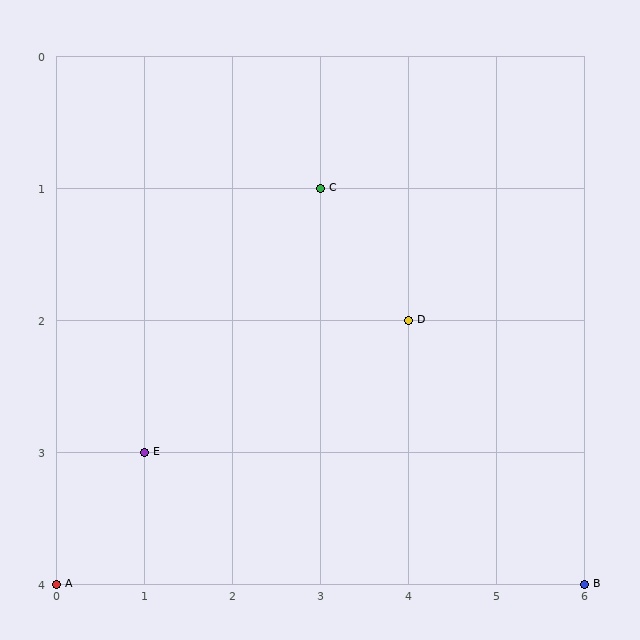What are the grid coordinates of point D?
Point D is at grid coordinates (4, 2).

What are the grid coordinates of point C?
Point C is at grid coordinates (3, 1).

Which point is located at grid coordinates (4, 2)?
Point D is at (4, 2).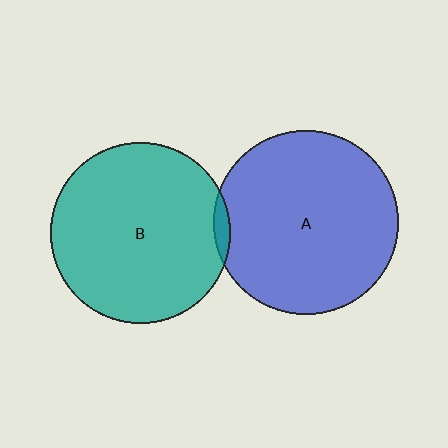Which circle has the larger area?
Circle A (blue).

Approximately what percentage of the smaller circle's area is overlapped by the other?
Approximately 5%.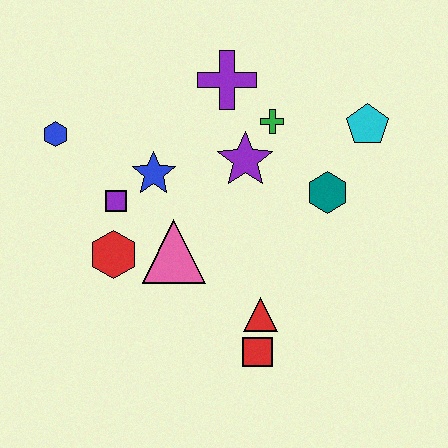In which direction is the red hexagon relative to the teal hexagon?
The red hexagon is to the left of the teal hexagon.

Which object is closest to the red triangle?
The red square is closest to the red triangle.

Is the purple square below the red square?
No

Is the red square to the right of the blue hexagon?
Yes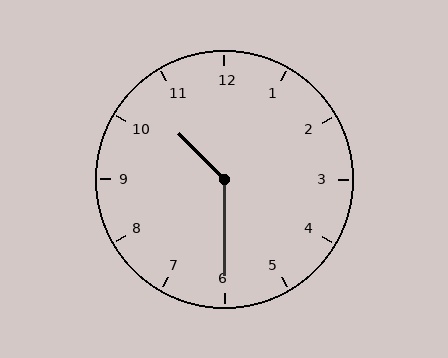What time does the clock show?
10:30.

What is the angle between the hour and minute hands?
Approximately 135 degrees.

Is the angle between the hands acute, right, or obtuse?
It is obtuse.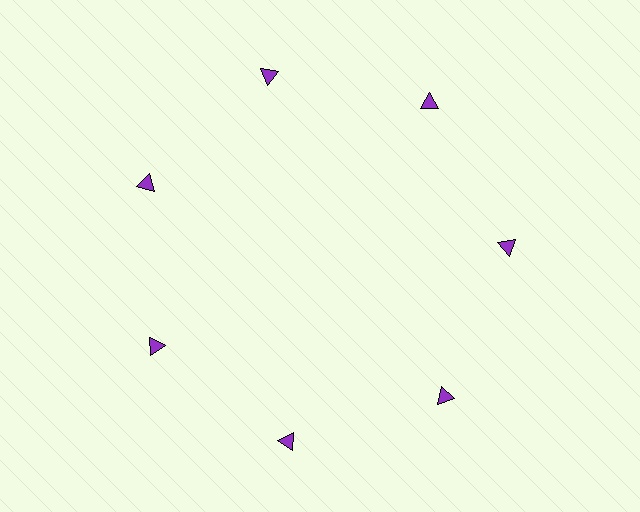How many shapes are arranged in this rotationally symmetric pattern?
There are 7 shapes, arranged in 7 groups of 1.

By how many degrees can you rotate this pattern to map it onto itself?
The pattern maps onto itself every 51 degrees of rotation.